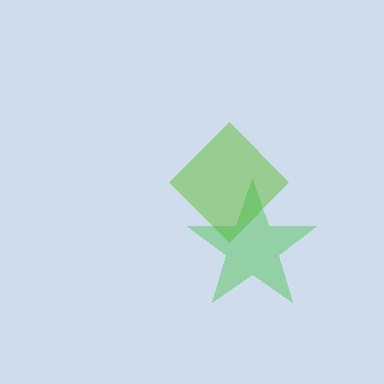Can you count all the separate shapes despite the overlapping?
Yes, there are 2 separate shapes.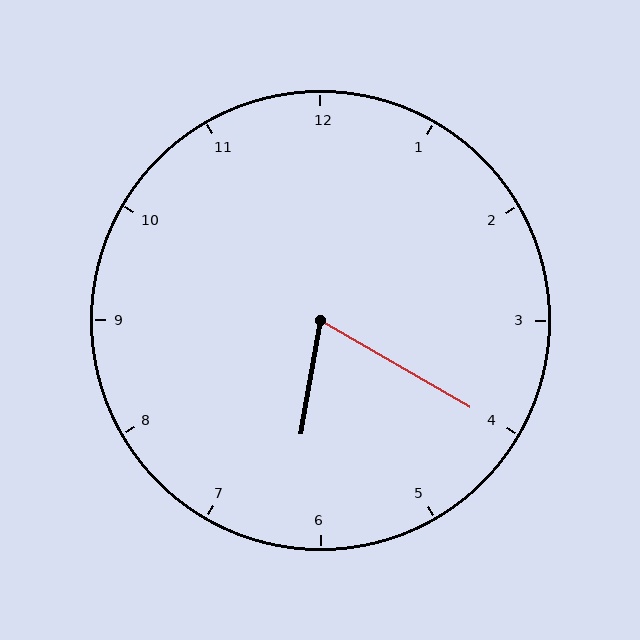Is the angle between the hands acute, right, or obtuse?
It is acute.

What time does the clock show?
6:20.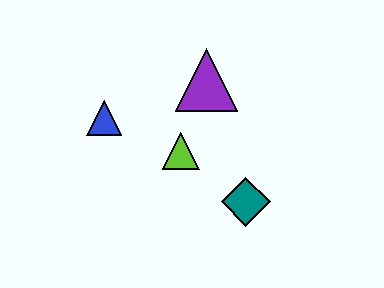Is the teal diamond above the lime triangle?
No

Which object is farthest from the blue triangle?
The teal diamond is farthest from the blue triangle.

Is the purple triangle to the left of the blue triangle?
No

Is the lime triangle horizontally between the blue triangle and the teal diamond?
Yes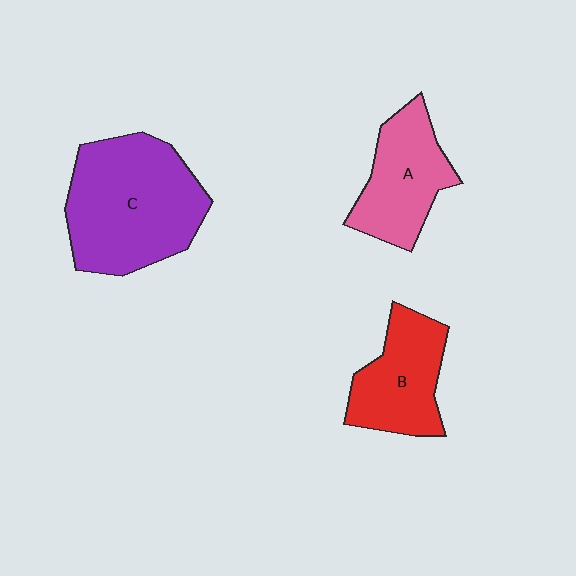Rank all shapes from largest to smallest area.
From largest to smallest: C (purple), A (pink), B (red).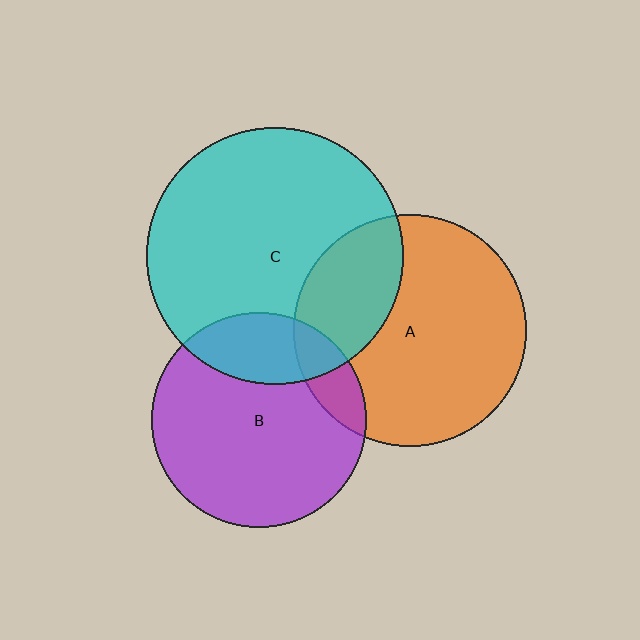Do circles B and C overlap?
Yes.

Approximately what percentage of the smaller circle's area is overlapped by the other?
Approximately 25%.